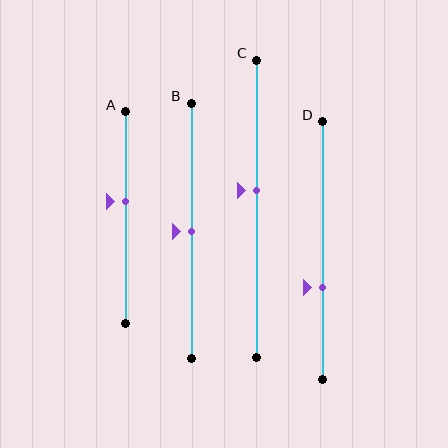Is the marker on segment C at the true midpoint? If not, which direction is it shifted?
No, the marker on segment C is shifted upward by about 6% of the segment length.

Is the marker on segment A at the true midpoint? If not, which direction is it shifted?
No, the marker on segment A is shifted upward by about 7% of the segment length.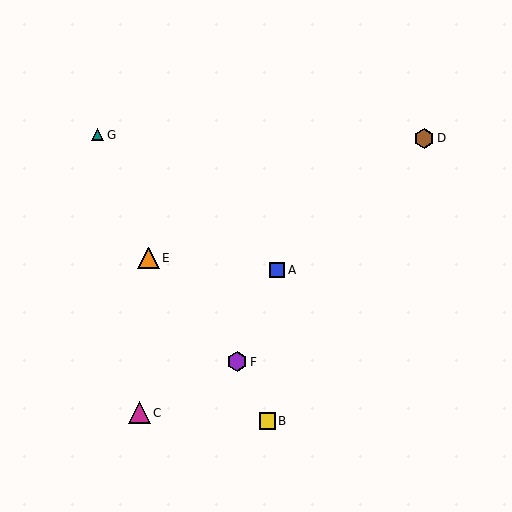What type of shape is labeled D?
Shape D is a brown hexagon.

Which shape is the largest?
The magenta triangle (labeled C) is the largest.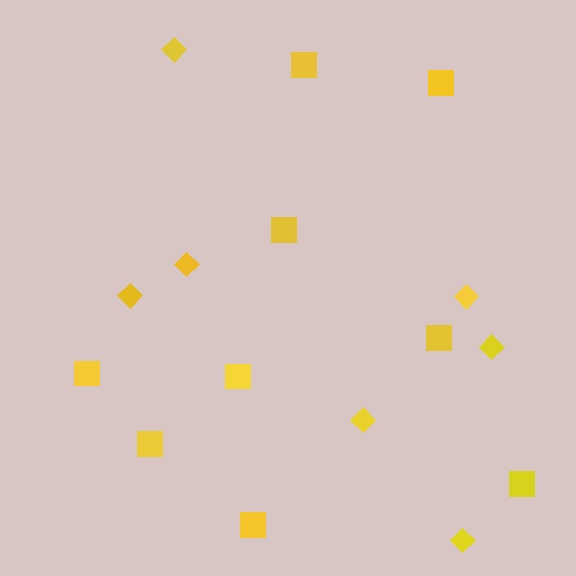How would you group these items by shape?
There are 2 groups: one group of squares (9) and one group of diamonds (7).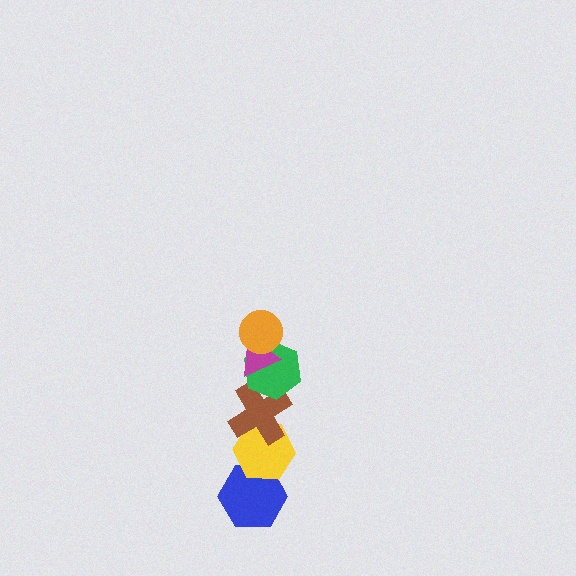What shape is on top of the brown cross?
The green hexagon is on top of the brown cross.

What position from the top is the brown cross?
The brown cross is 4th from the top.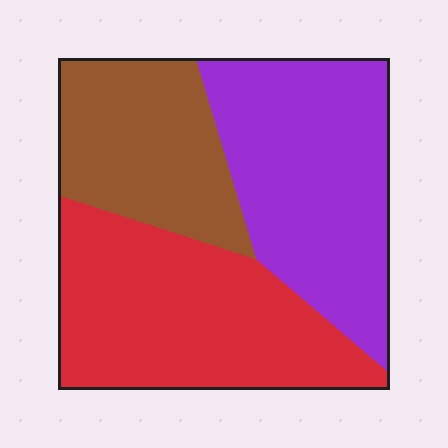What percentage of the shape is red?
Red takes up about three eighths (3/8) of the shape.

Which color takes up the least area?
Brown, at roughly 25%.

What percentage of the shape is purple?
Purple takes up between a quarter and a half of the shape.